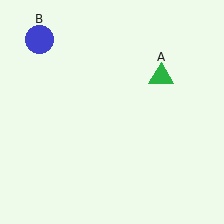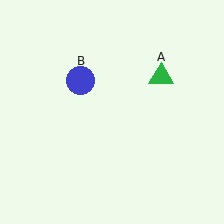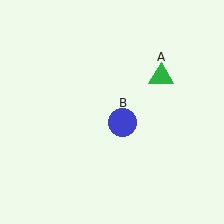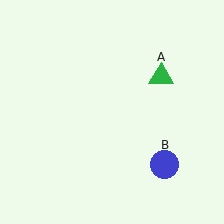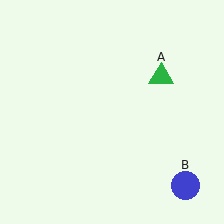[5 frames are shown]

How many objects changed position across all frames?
1 object changed position: blue circle (object B).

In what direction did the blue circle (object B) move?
The blue circle (object B) moved down and to the right.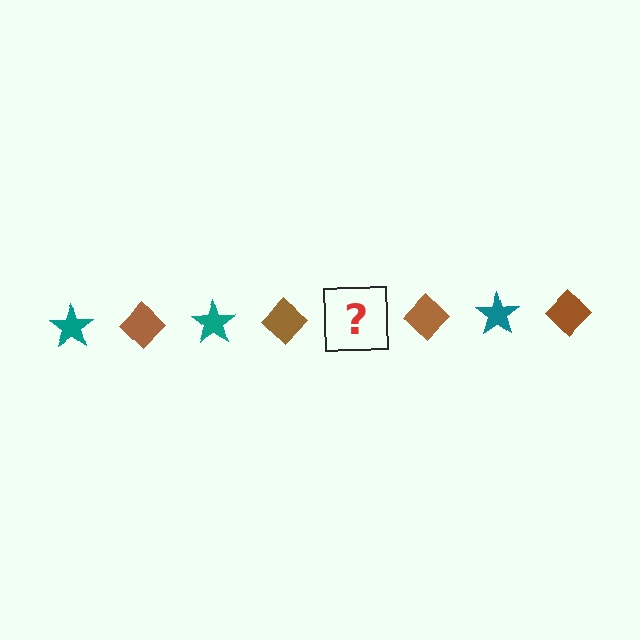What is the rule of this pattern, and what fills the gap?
The rule is that the pattern alternates between teal star and brown diamond. The gap should be filled with a teal star.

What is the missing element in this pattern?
The missing element is a teal star.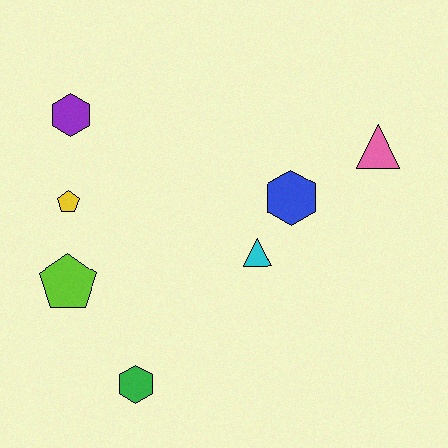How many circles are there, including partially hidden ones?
There are no circles.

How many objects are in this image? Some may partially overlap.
There are 7 objects.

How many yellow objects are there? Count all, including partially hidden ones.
There is 1 yellow object.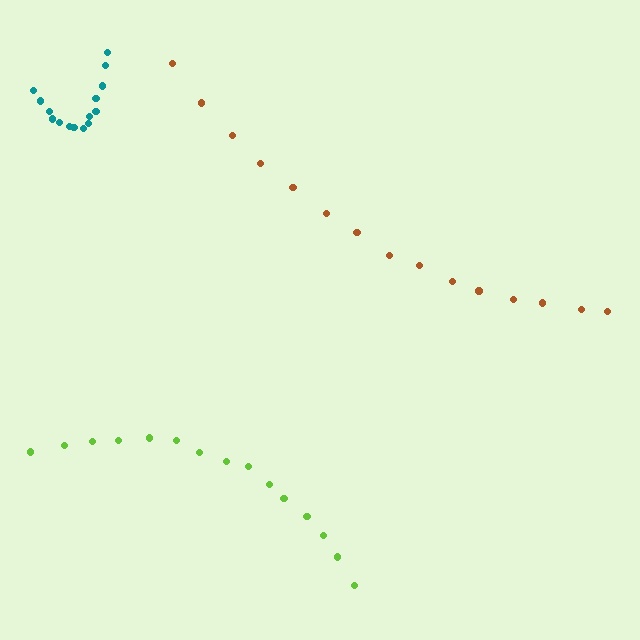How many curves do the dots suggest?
There are 3 distinct paths.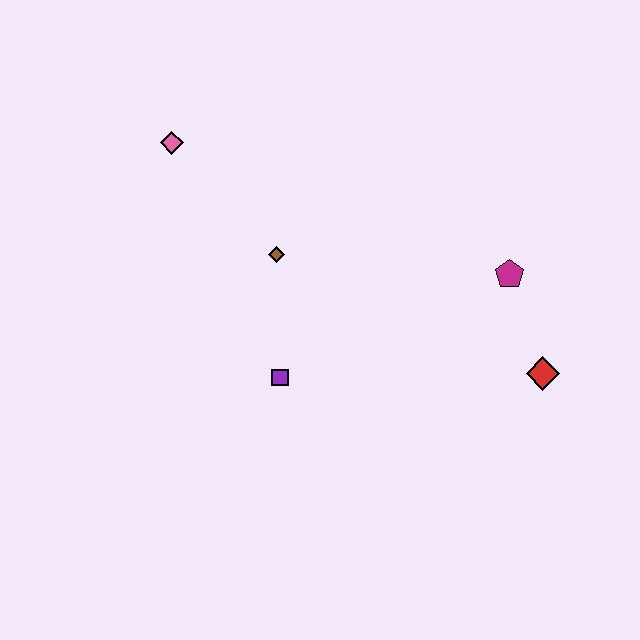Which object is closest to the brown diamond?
The purple square is closest to the brown diamond.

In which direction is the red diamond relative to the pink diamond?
The red diamond is to the right of the pink diamond.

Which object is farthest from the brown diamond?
The red diamond is farthest from the brown diamond.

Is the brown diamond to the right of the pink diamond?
Yes